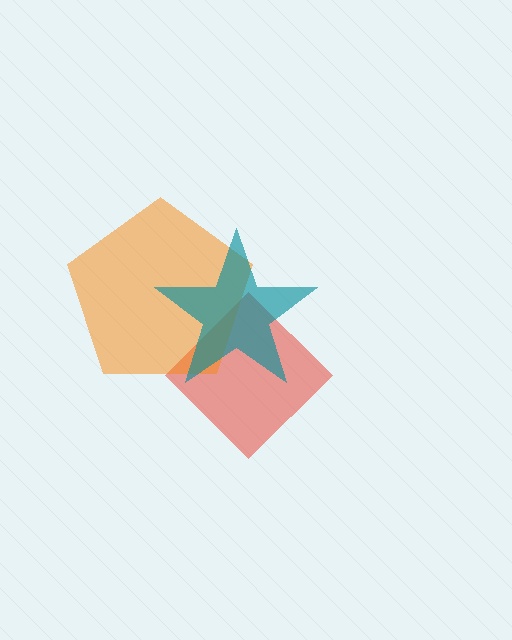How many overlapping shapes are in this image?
There are 3 overlapping shapes in the image.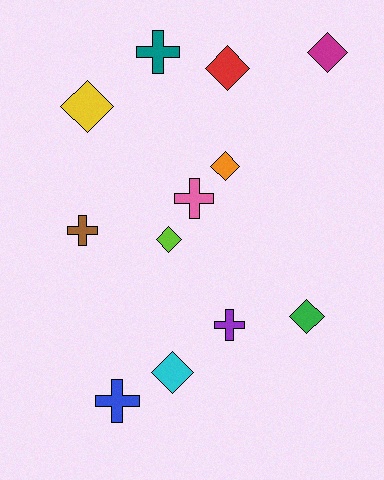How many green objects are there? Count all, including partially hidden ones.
There is 1 green object.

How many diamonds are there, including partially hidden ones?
There are 7 diamonds.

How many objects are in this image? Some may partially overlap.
There are 12 objects.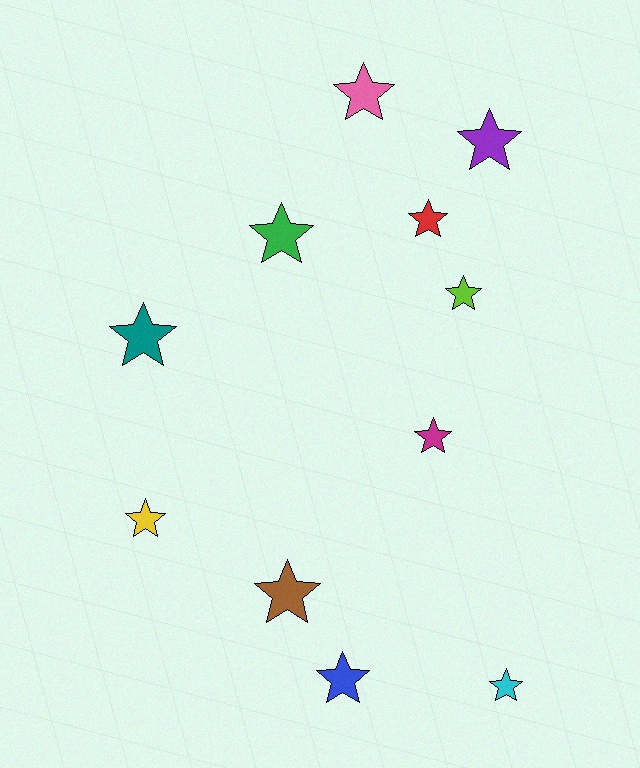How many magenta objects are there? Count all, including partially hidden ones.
There is 1 magenta object.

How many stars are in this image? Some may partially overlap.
There are 11 stars.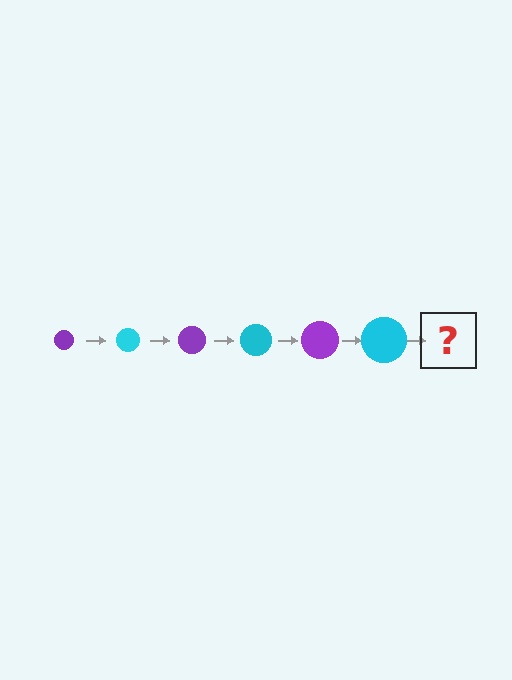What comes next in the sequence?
The next element should be a purple circle, larger than the previous one.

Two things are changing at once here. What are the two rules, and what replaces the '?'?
The two rules are that the circle grows larger each step and the color cycles through purple and cyan. The '?' should be a purple circle, larger than the previous one.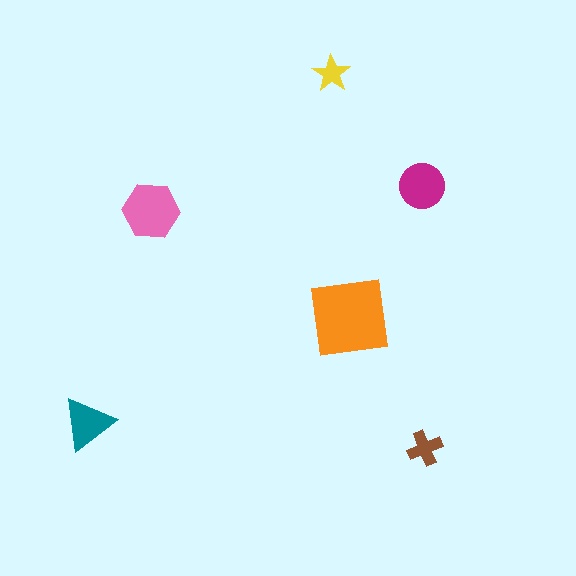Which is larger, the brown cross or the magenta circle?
The magenta circle.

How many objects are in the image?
There are 6 objects in the image.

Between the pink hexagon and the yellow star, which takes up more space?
The pink hexagon.